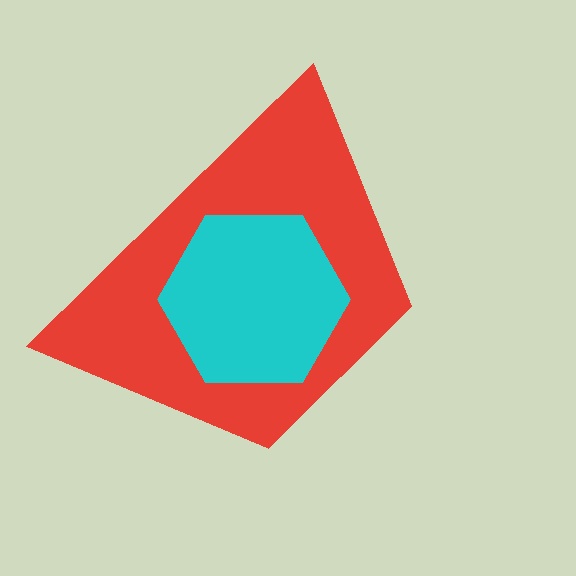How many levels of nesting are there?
2.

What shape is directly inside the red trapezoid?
The cyan hexagon.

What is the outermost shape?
The red trapezoid.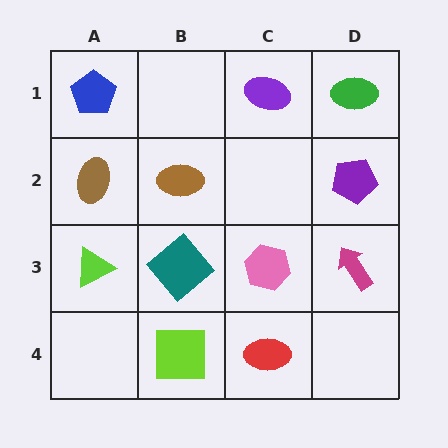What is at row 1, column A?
A blue pentagon.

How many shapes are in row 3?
4 shapes.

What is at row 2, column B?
A brown ellipse.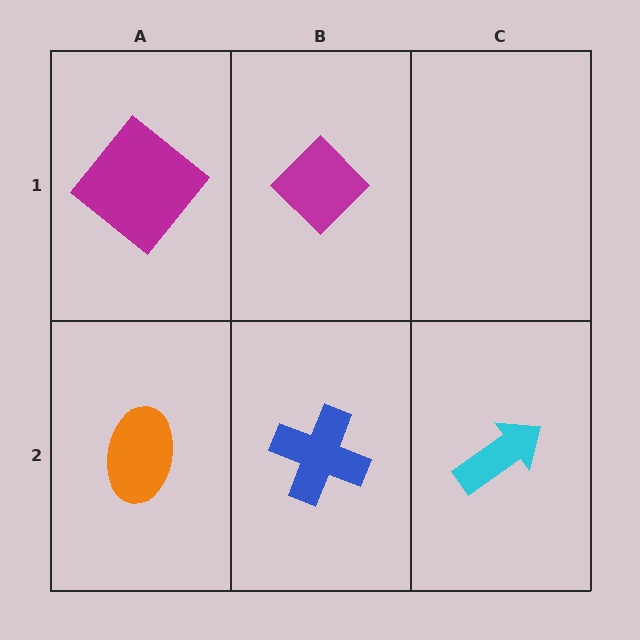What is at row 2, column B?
A blue cross.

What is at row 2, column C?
A cyan arrow.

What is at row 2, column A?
An orange ellipse.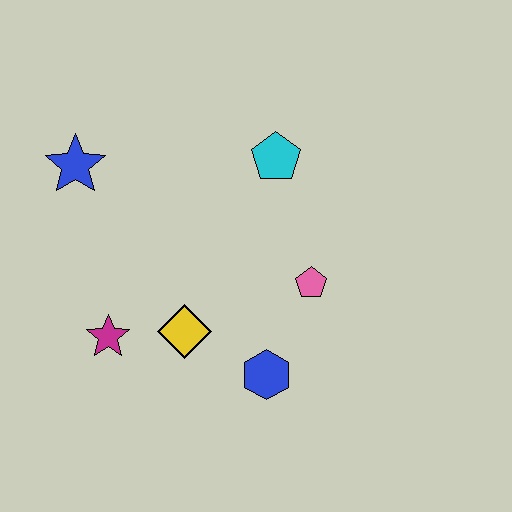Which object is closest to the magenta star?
The yellow diamond is closest to the magenta star.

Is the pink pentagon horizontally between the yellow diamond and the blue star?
No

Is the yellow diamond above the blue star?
No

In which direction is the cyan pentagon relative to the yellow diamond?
The cyan pentagon is above the yellow diamond.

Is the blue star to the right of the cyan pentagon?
No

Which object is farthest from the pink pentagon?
The blue star is farthest from the pink pentagon.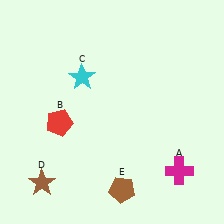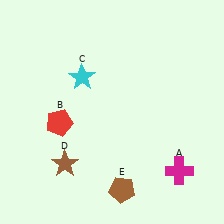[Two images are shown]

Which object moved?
The brown star (D) moved right.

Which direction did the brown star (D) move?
The brown star (D) moved right.